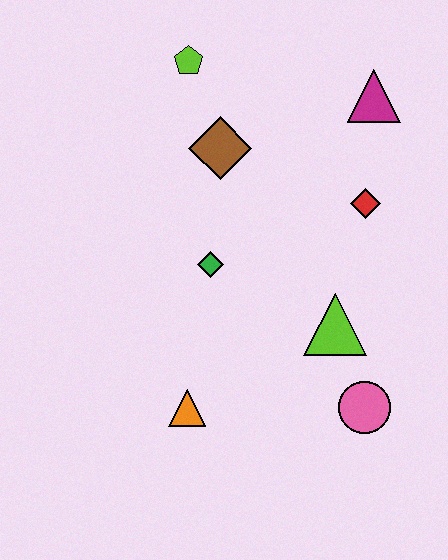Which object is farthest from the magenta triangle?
The orange triangle is farthest from the magenta triangle.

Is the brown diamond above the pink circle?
Yes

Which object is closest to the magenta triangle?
The red diamond is closest to the magenta triangle.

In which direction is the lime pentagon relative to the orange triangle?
The lime pentagon is above the orange triangle.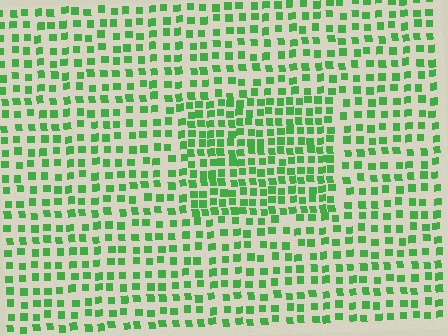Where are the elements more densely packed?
The elements are more densely packed inside the rectangle boundary.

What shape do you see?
I see a rectangle.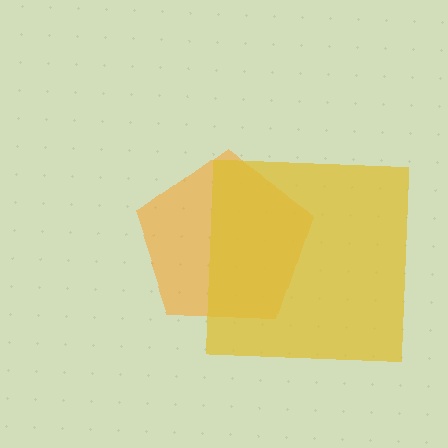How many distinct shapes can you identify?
There are 2 distinct shapes: an orange pentagon, a yellow square.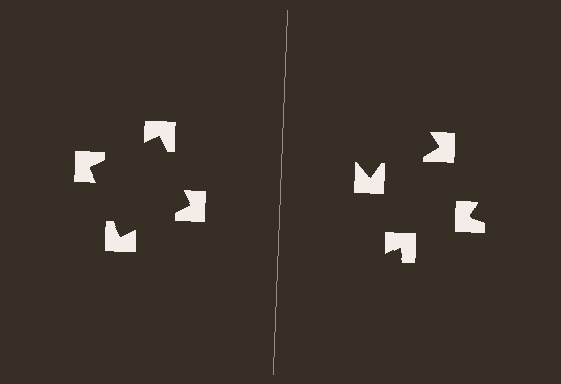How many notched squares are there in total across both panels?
8 — 4 on each side.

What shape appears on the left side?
An illusory square.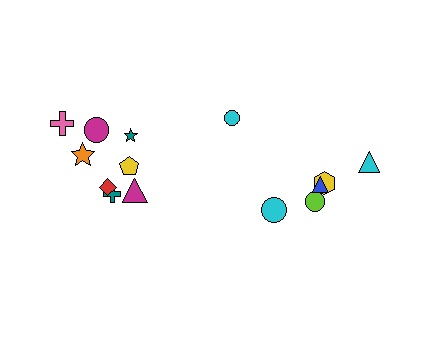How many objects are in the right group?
There are 6 objects.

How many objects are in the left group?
There are 8 objects.